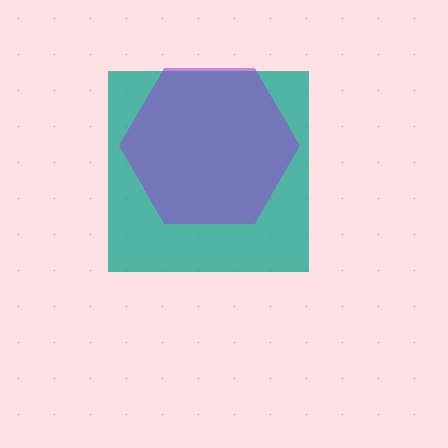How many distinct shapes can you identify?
There are 2 distinct shapes: a teal square, a purple hexagon.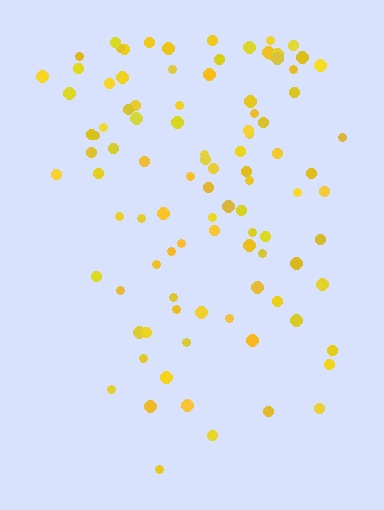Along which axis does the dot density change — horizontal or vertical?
Vertical.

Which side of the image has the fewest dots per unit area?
The bottom.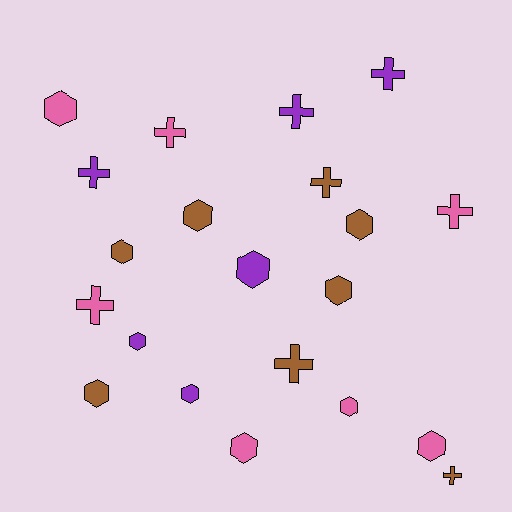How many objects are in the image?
There are 21 objects.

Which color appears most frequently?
Brown, with 8 objects.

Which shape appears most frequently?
Hexagon, with 12 objects.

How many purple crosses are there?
There are 3 purple crosses.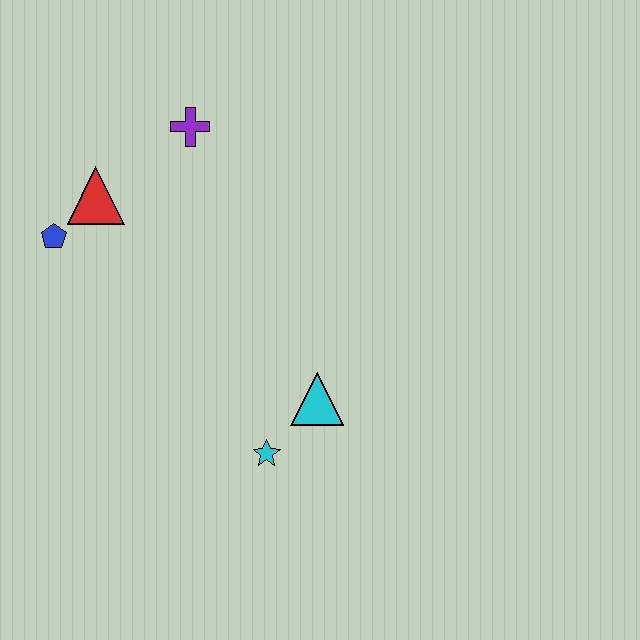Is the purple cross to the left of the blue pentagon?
No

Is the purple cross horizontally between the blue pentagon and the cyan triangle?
Yes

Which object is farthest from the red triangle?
The cyan star is farthest from the red triangle.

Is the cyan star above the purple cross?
No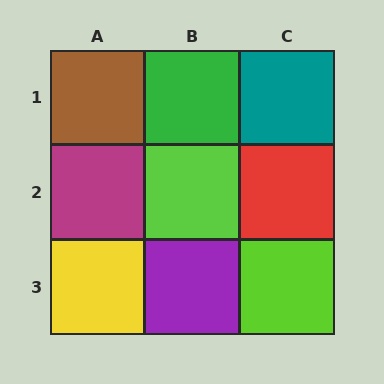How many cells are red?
1 cell is red.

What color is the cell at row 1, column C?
Teal.